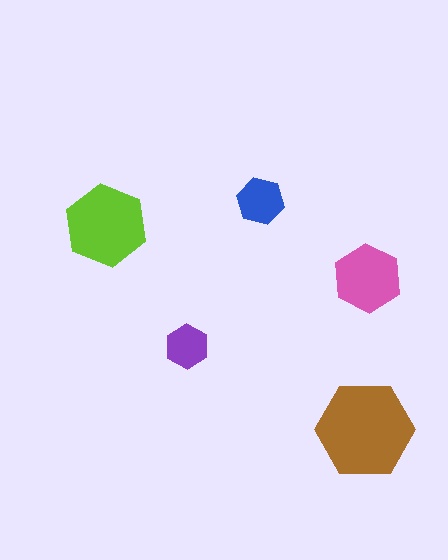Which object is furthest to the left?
The lime hexagon is leftmost.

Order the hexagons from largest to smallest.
the brown one, the lime one, the pink one, the blue one, the purple one.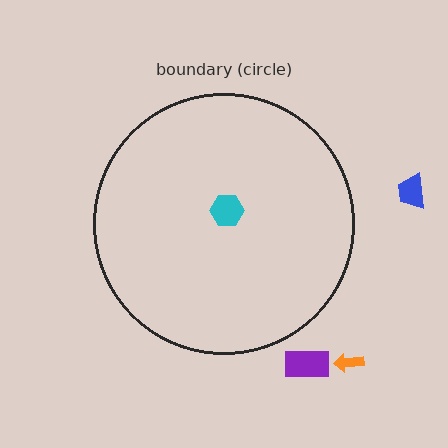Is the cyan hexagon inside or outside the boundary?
Inside.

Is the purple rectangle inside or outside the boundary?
Outside.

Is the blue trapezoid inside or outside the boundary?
Outside.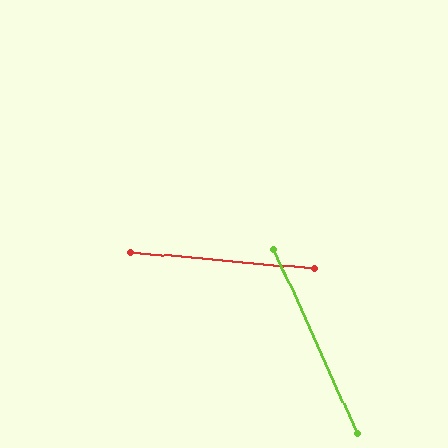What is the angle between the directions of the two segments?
Approximately 61 degrees.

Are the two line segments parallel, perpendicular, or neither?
Neither parallel nor perpendicular — they differ by about 61°.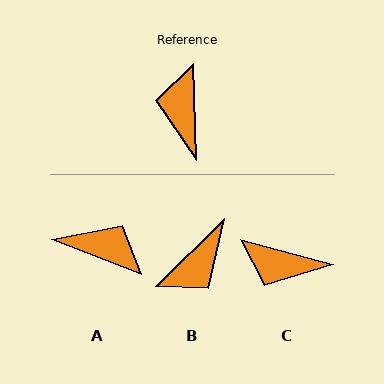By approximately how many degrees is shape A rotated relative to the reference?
Approximately 113 degrees clockwise.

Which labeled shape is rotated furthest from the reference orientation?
B, about 133 degrees away.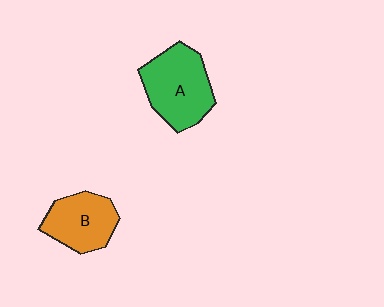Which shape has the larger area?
Shape A (green).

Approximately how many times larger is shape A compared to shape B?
Approximately 1.3 times.